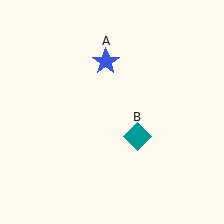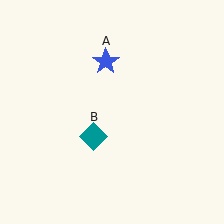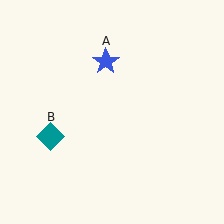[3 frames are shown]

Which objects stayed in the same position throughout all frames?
Blue star (object A) remained stationary.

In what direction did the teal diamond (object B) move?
The teal diamond (object B) moved left.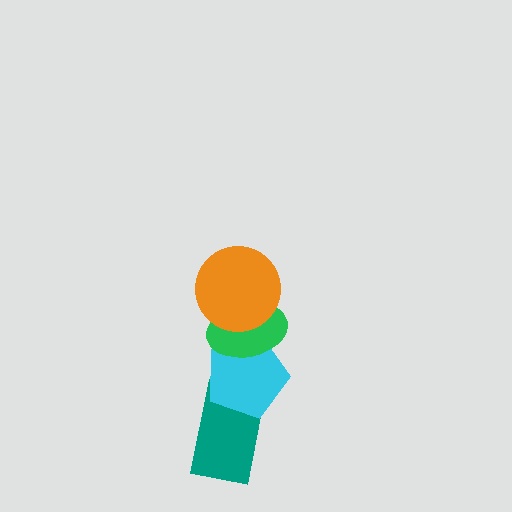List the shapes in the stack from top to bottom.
From top to bottom: the orange circle, the green ellipse, the cyan pentagon, the teal rectangle.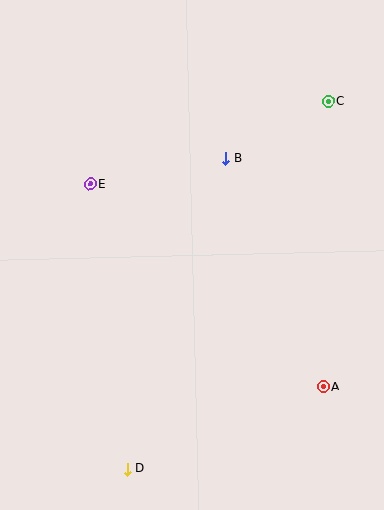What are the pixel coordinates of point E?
Point E is at (90, 184).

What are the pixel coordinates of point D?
Point D is at (127, 469).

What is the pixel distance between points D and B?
The distance between D and B is 326 pixels.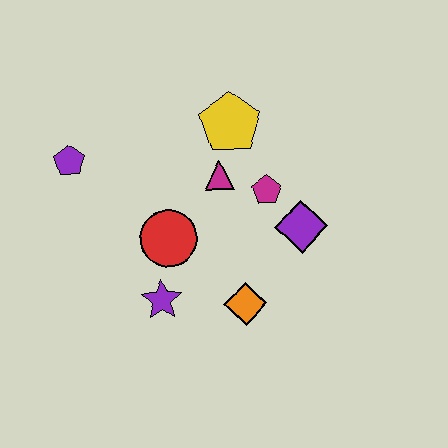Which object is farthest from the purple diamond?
The purple pentagon is farthest from the purple diamond.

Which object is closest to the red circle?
The purple star is closest to the red circle.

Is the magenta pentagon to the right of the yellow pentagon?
Yes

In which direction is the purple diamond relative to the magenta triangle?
The purple diamond is to the right of the magenta triangle.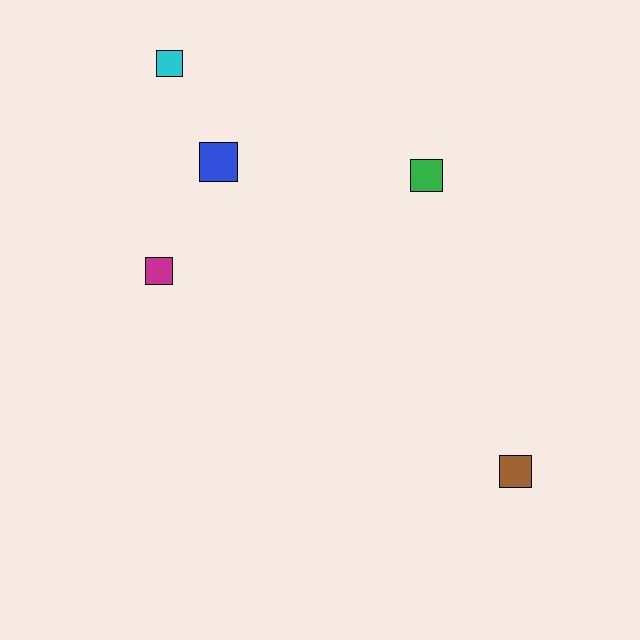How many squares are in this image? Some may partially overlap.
There are 5 squares.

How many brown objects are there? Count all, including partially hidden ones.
There is 1 brown object.